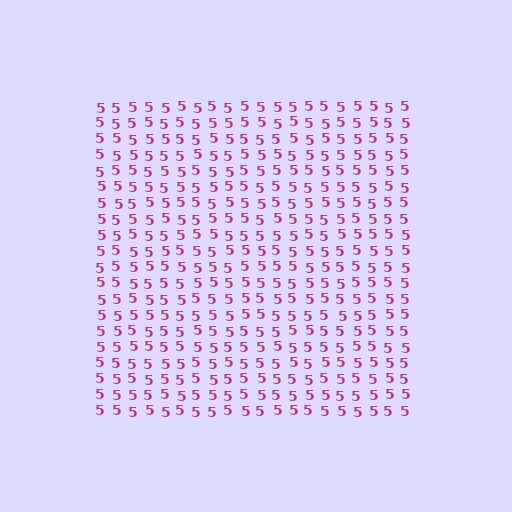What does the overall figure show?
The overall figure shows a square.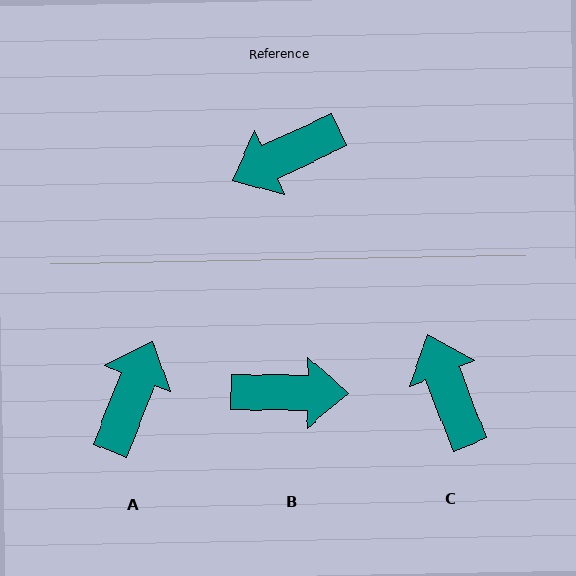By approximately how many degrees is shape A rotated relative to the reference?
Approximately 137 degrees clockwise.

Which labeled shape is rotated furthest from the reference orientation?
B, about 154 degrees away.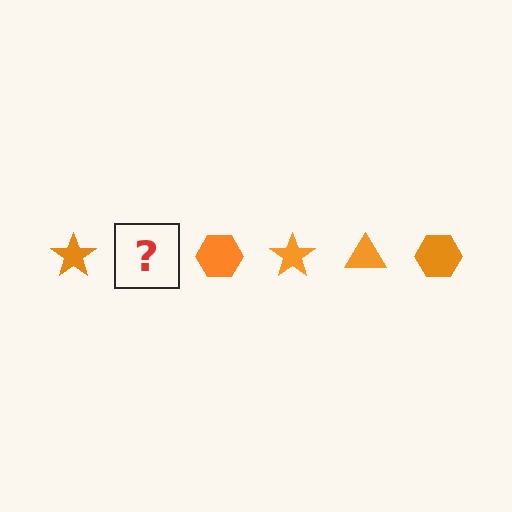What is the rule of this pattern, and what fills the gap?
The rule is that the pattern cycles through star, triangle, hexagon shapes in orange. The gap should be filled with an orange triangle.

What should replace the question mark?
The question mark should be replaced with an orange triangle.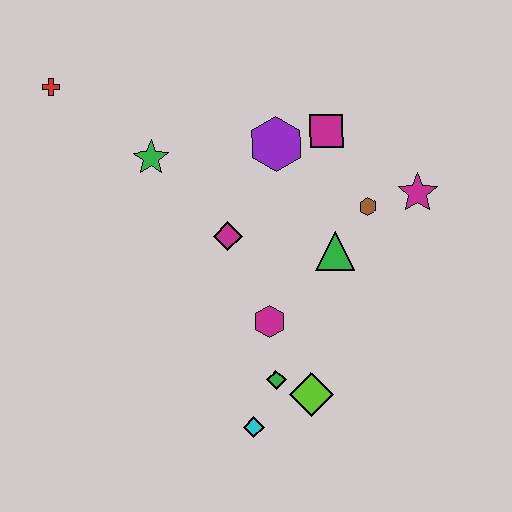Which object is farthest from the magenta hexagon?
The red cross is farthest from the magenta hexagon.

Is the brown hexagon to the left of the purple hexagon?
No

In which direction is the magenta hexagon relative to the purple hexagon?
The magenta hexagon is below the purple hexagon.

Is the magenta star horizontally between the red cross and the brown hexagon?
No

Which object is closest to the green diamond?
The lime diamond is closest to the green diamond.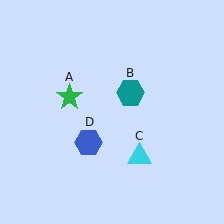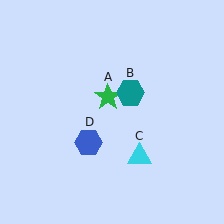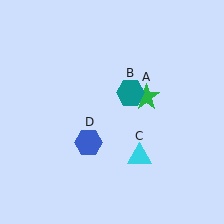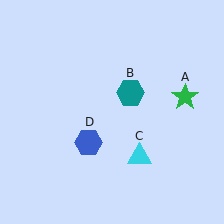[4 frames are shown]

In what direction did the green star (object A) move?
The green star (object A) moved right.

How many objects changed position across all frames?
1 object changed position: green star (object A).